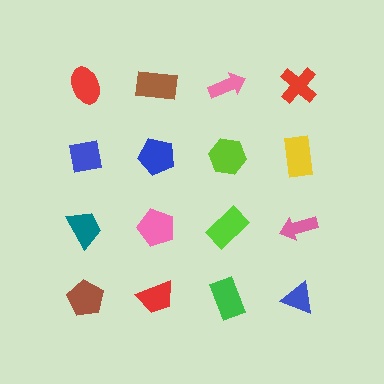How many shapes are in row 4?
4 shapes.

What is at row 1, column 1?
A red ellipse.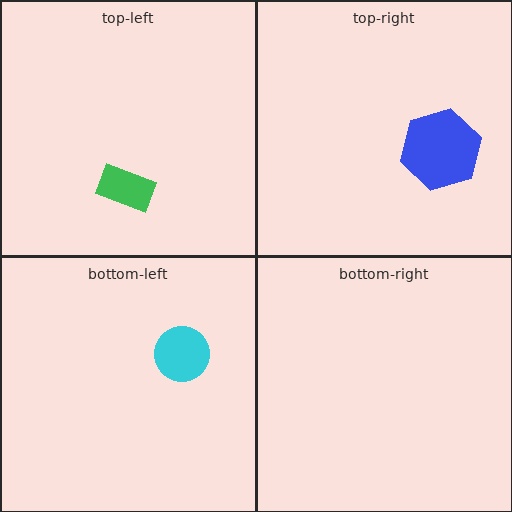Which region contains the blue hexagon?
The top-right region.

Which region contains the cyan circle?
The bottom-left region.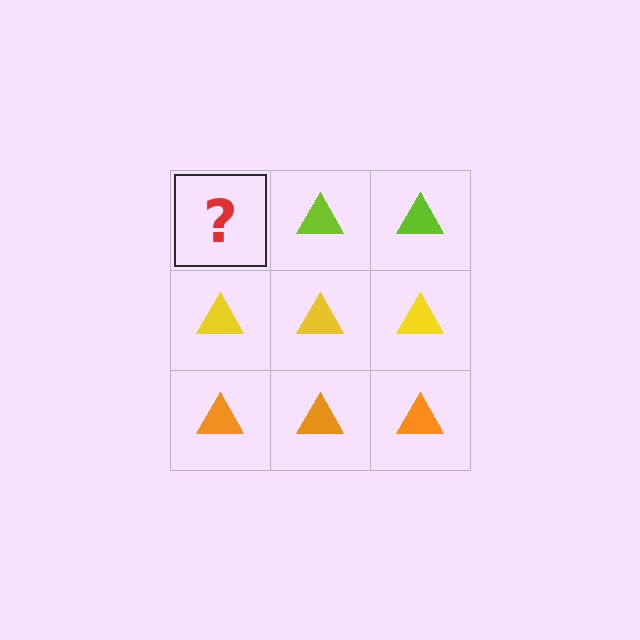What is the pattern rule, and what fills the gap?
The rule is that each row has a consistent color. The gap should be filled with a lime triangle.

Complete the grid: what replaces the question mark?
The question mark should be replaced with a lime triangle.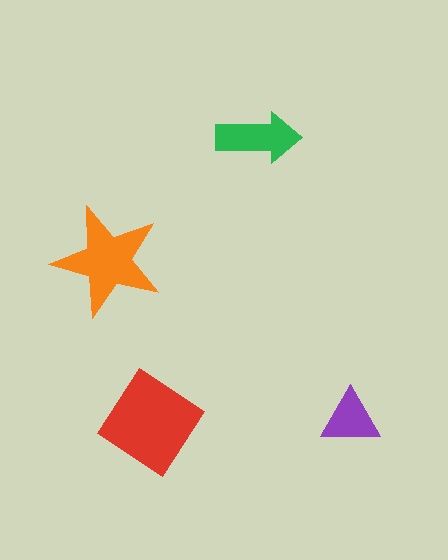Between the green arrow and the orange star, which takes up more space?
The orange star.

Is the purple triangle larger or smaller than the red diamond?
Smaller.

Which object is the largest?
The red diamond.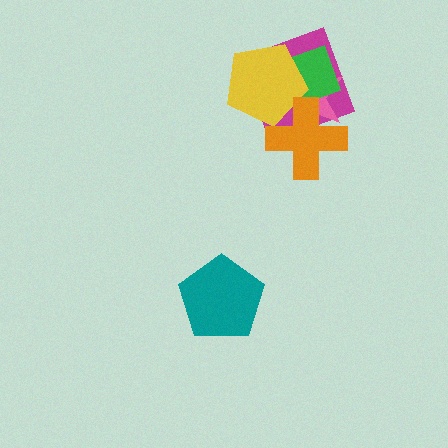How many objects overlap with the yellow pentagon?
4 objects overlap with the yellow pentagon.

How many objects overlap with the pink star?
4 objects overlap with the pink star.